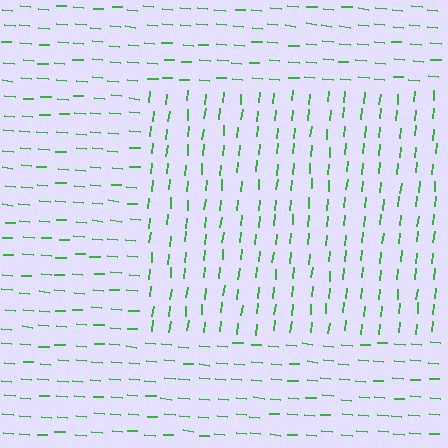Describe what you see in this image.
The image is filled with small green line segments. A rectangle region in the image has lines oriented differently from the surrounding lines, creating a visible texture boundary.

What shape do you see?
I see a rectangle.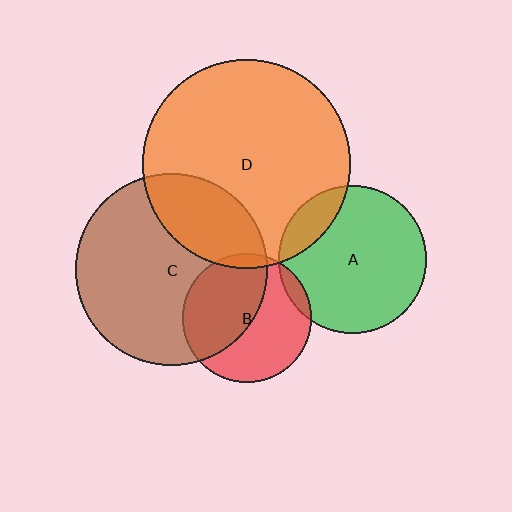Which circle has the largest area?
Circle D (orange).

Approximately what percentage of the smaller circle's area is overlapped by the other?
Approximately 15%.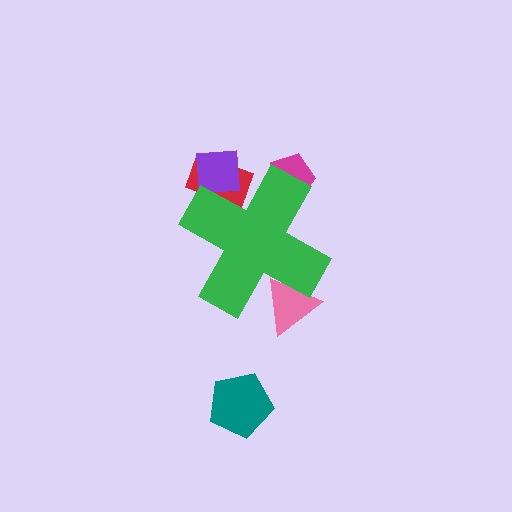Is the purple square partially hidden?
Yes, the purple square is partially hidden behind the green cross.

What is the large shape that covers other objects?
A green cross.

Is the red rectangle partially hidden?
Yes, the red rectangle is partially hidden behind the green cross.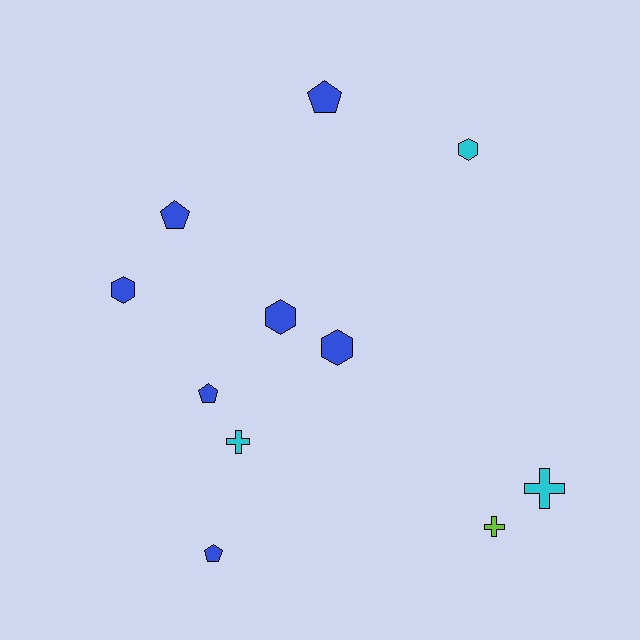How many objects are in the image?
There are 11 objects.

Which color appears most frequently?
Blue, with 7 objects.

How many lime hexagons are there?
There are no lime hexagons.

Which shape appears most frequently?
Pentagon, with 4 objects.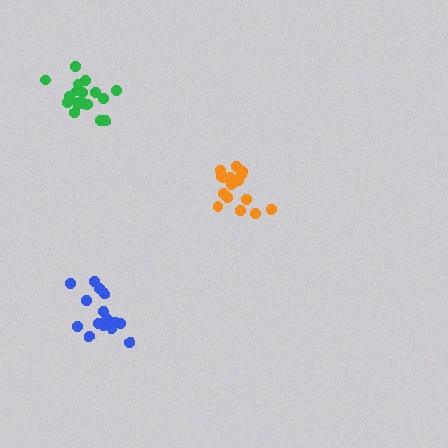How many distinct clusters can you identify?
There are 3 distinct clusters.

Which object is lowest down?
The blue cluster is bottommost.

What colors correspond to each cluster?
The clusters are colored: orange, blue, green.